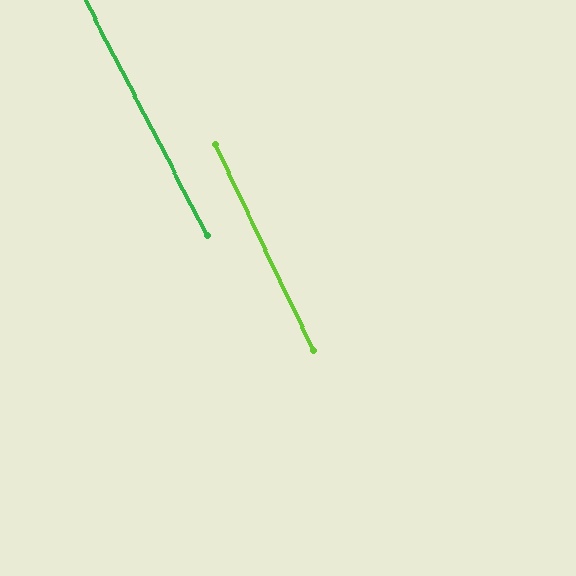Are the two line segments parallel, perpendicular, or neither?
Parallel — their directions differ by only 1.7°.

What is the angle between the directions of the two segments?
Approximately 2 degrees.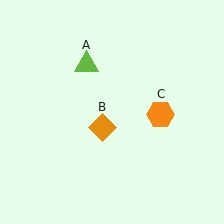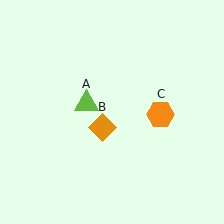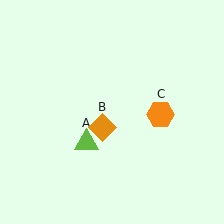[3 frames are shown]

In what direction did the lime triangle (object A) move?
The lime triangle (object A) moved down.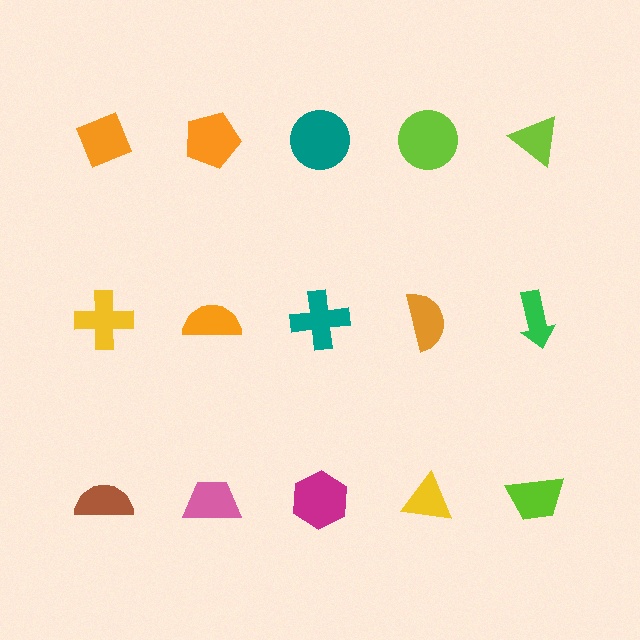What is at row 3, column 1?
A brown semicircle.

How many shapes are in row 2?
5 shapes.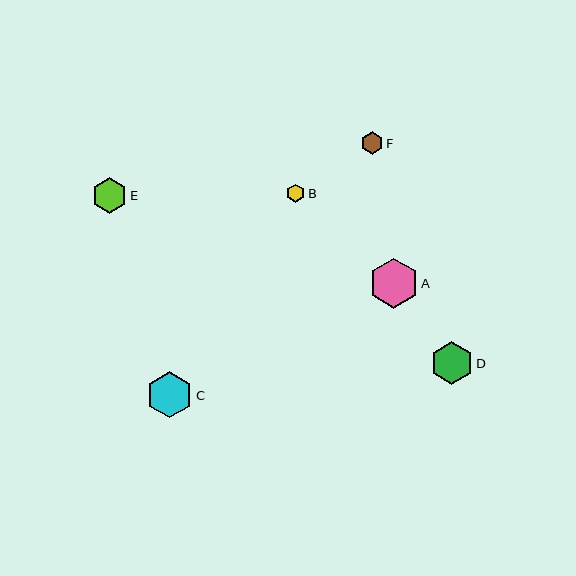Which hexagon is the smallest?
Hexagon B is the smallest with a size of approximately 18 pixels.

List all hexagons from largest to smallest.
From largest to smallest: A, C, D, E, F, B.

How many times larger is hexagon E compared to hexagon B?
Hexagon E is approximately 2.0 times the size of hexagon B.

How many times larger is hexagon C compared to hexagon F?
Hexagon C is approximately 2.1 times the size of hexagon F.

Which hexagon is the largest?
Hexagon A is the largest with a size of approximately 50 pixels.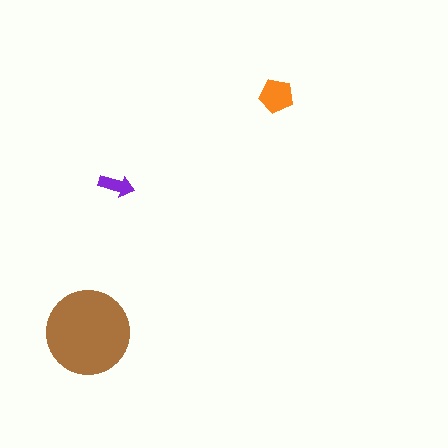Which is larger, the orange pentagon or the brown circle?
The brown circle.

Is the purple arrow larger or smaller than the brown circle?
Smaller.